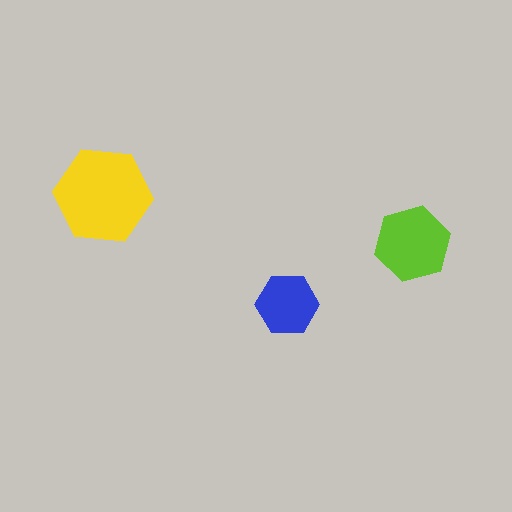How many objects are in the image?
There are 3 objects in the image.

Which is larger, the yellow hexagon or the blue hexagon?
The yellow one.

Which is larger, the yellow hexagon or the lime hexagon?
The yellow one.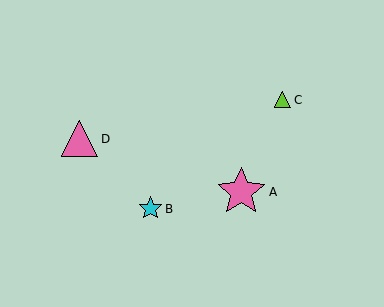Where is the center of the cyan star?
The center of the cyan star is at (151, 209).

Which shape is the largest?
The pink star (labeled A) is the largest.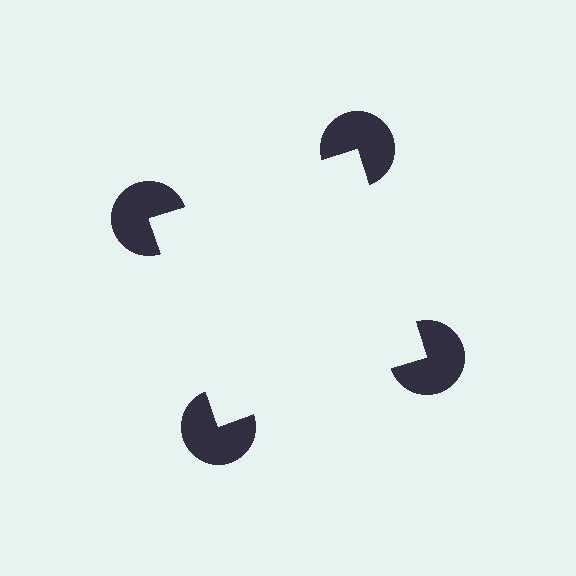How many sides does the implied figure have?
4 sides.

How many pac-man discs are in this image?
There are 4 — one at each vertex of the illusory square.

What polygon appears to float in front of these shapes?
An illusory square — its edges are inferred from the aligned wedge cuts in the pac-man discs, not physically drawn.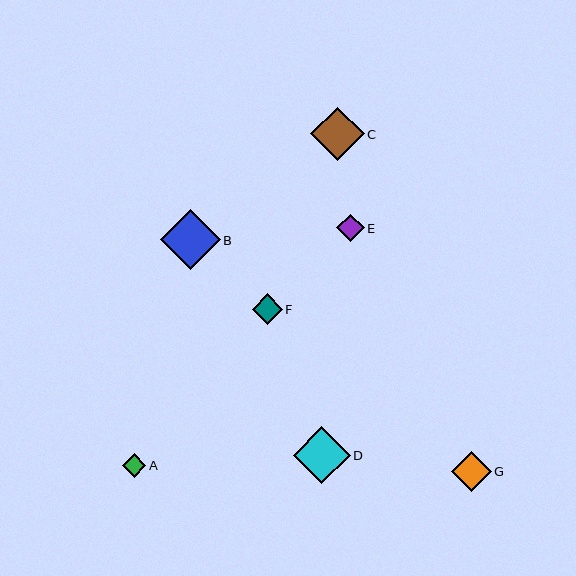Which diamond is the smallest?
Diamond A is the smallest with a size of approximately 24 pixels.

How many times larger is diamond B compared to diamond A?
Diamond B is approximately 2.5 times the size of diamond A.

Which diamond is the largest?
Diamond B is the largest with a size of approximately 60 pixels.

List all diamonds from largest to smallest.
From largest to smallest: B, D, C, G, F, E, A.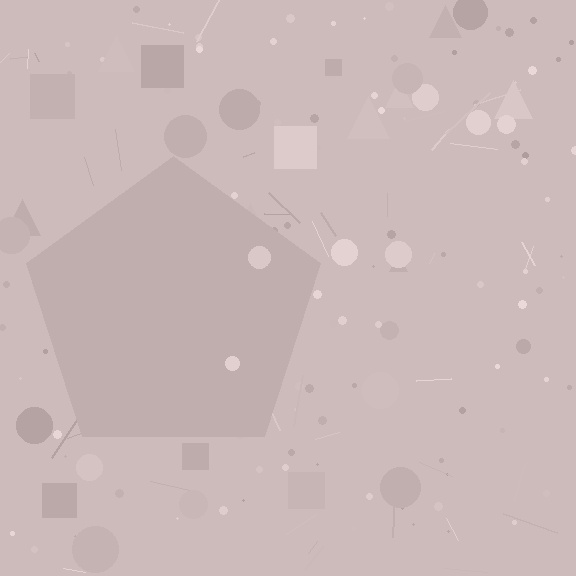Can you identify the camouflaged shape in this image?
The camouflaged shape is a pentagon.